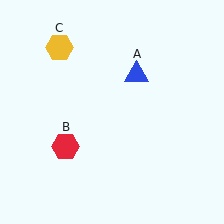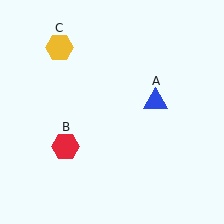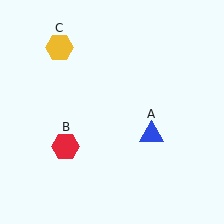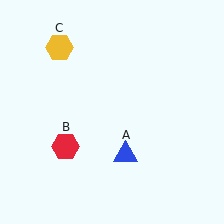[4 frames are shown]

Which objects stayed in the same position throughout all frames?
Red hexagon (object B) and yellow hexagon (object C) remained stationary.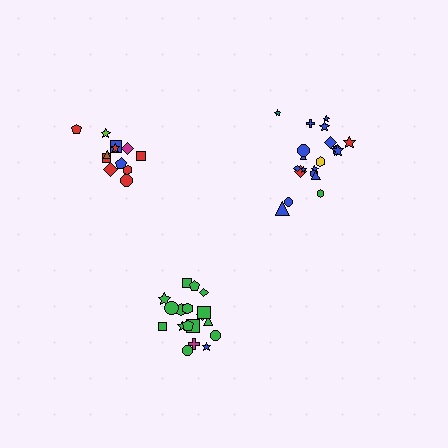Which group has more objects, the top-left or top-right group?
The top-right group.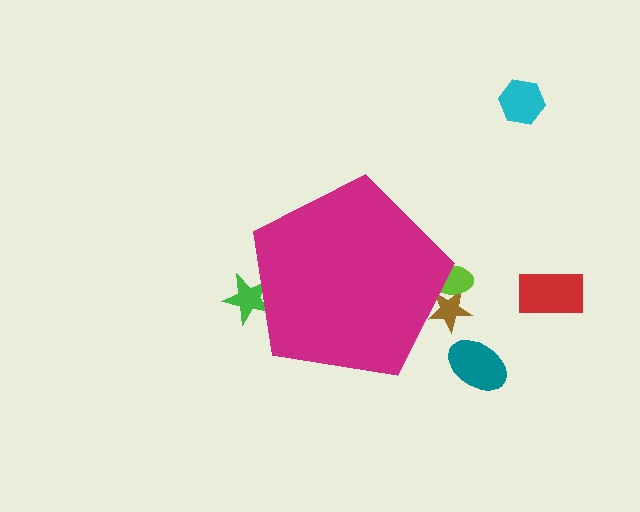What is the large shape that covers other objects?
A magenta pentagon.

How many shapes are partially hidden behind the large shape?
3 shapes are partially hidden.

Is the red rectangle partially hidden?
No, the red rectangle is fully visible.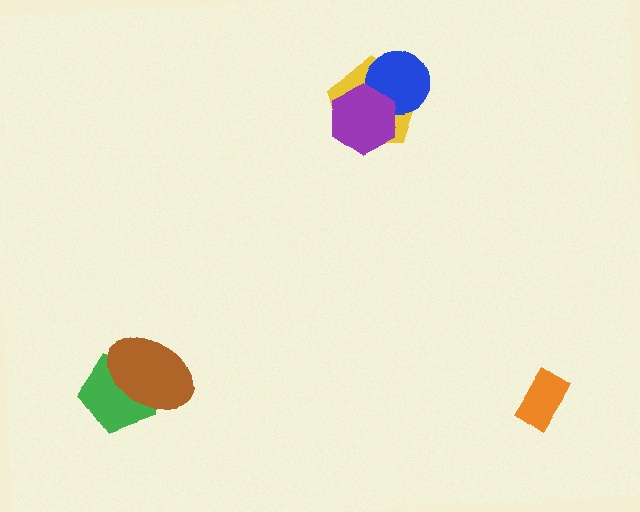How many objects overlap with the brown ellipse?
1 object overlaps with the brown ellipse.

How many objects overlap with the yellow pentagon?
2 objects overlap with the yellow pentagon.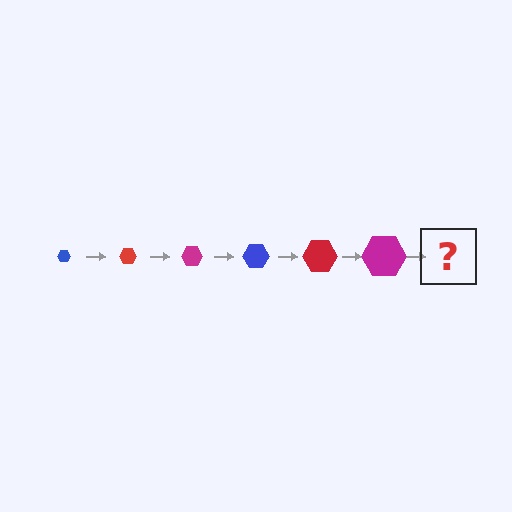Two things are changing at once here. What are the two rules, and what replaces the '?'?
The two rules are that the hexagon grows larger each step and the color cycles through blue, red, and magenta. The '?' should be a blue hexagon, larger than the previous one.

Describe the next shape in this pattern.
It should be a blue hexagon, larger than the previous one.